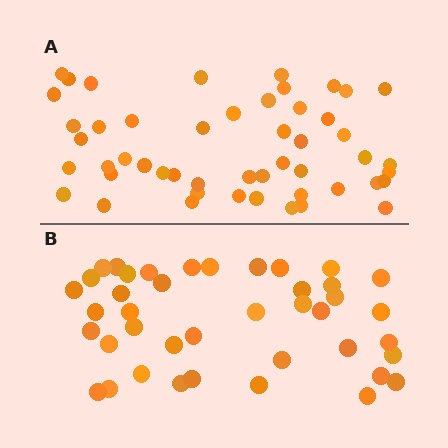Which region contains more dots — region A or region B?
Region A (the top region) has more dots.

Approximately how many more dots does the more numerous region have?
Region A has roughly 8 or so more dots than region B.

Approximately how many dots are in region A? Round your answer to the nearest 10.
About 50 dots.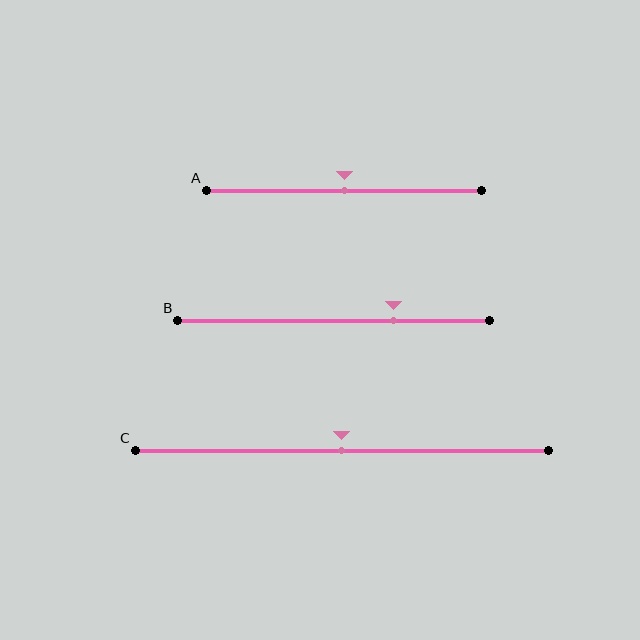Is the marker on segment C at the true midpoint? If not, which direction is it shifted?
Yes, the marker on segment C is at the true midpoint.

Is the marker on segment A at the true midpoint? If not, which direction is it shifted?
Yes, the marker on segment A is at the true midpoint.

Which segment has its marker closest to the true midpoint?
Segment A has its marker closest to the true midpoint.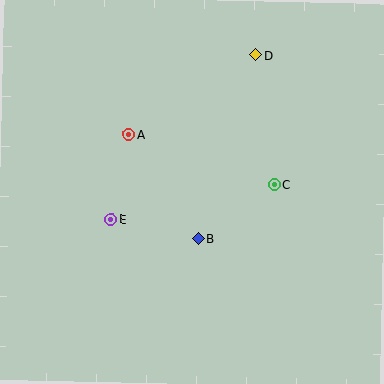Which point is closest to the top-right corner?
Point D is closest to the top-right corner.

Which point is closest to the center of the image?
Point B at (198, 239) is closest to the center.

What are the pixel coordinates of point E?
Point E is at (111, 219).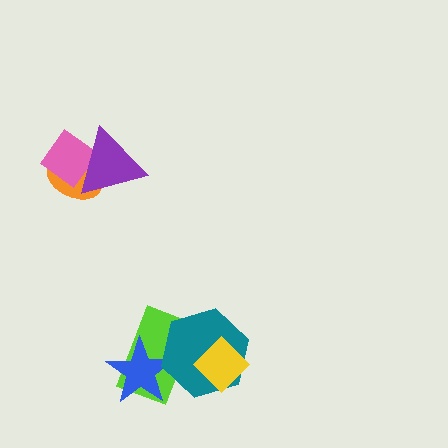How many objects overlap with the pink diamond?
2 objects overlap with the pink diamond.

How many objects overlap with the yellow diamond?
1 object overlaps with the yellow diamond.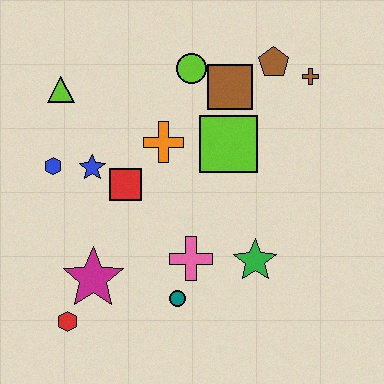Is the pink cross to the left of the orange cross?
No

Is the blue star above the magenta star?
Yes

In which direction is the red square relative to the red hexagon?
The red square is above the red hexagon.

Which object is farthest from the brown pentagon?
The red hexagon is farthest from the brown pentagon.